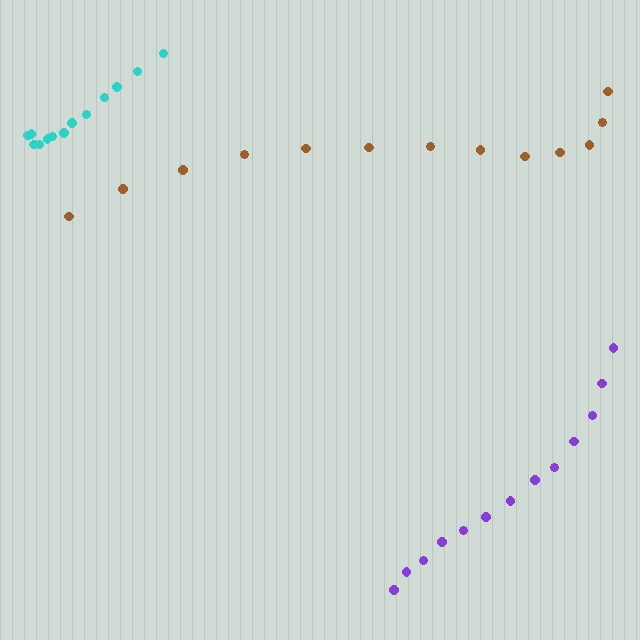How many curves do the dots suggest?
There are 3 distinct paths.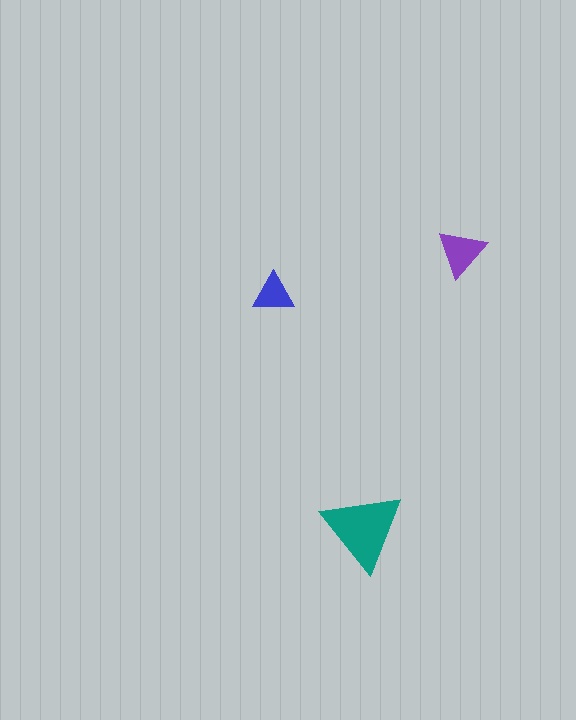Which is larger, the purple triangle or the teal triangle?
The teal one.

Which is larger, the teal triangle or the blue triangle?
The teal one.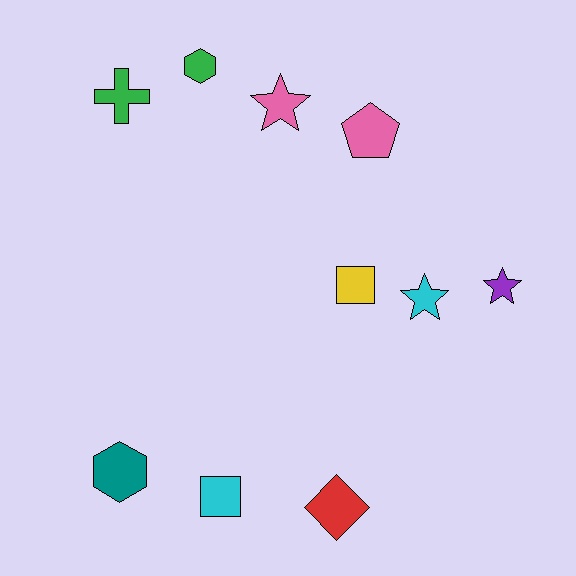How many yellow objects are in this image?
There is 1 yellow object.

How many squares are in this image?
There are 2 squares.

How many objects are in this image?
There are 10 objects.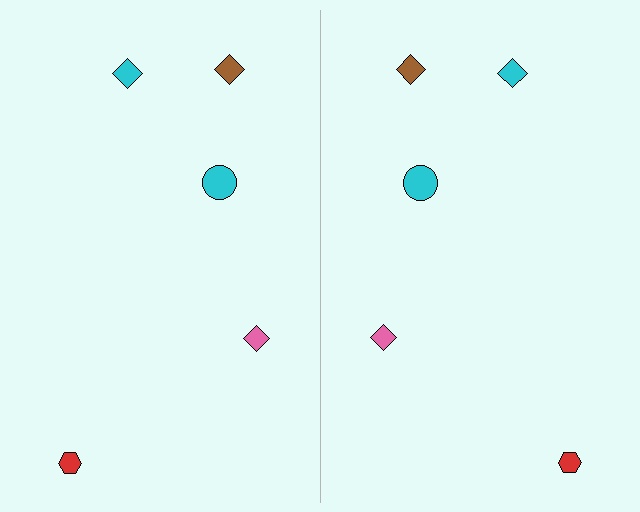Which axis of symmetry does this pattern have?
The pattern has a vertical axis of symmetry running through the center of the image.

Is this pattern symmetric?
Yes, this pattern has bilateral (reflection) symmetry.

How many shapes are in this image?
There are 10 shapes in this image.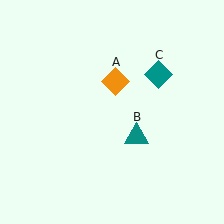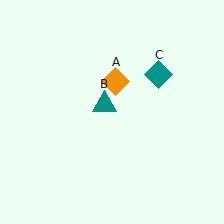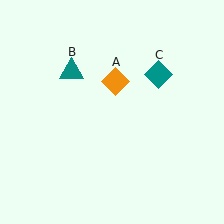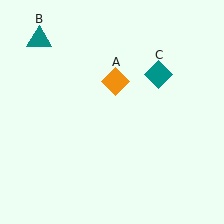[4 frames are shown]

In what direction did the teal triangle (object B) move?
The teal triangle (object B) moved up and to the left.